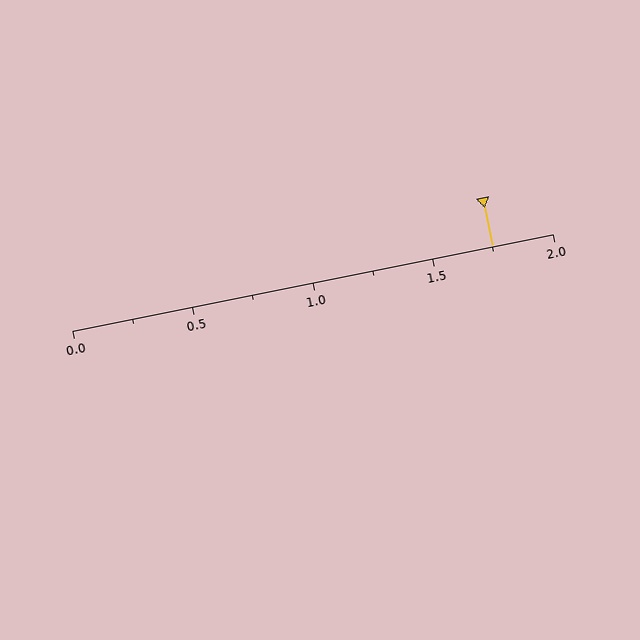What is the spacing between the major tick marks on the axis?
The major ticks are spaced 0.5 apart.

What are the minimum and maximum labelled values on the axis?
The axis runs from 0.0 to 2.0.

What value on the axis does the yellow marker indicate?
The marker indicates approximately 1.75.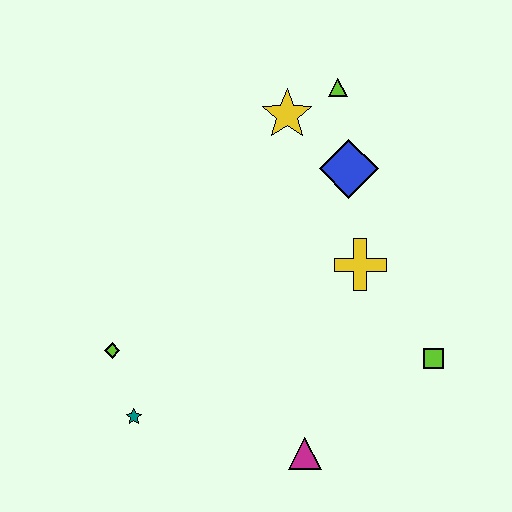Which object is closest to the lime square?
The yellow cross is closest to the lime square.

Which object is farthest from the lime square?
The lime diamond is farthest from the lime square.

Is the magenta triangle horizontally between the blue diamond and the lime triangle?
No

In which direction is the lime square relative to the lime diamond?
The lime square is to the right of the lime diamond.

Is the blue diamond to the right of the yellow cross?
No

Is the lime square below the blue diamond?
Yes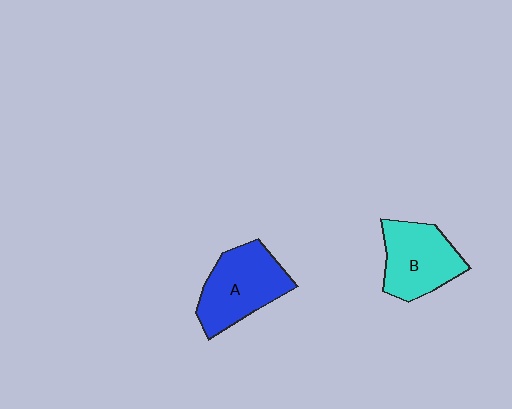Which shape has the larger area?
Shape A (blue).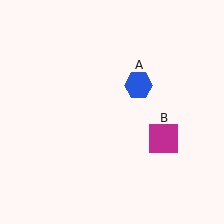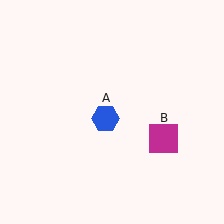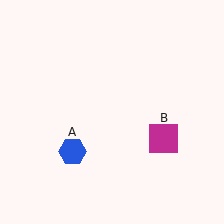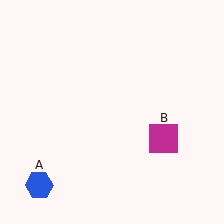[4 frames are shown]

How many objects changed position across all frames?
1 object changed position: blue hexagon (object A).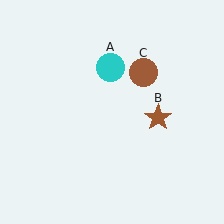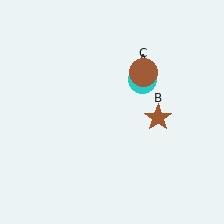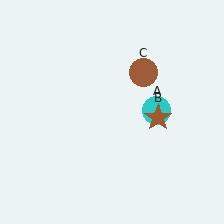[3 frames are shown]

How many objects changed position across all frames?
1 object changed position: cyan circle (object A).